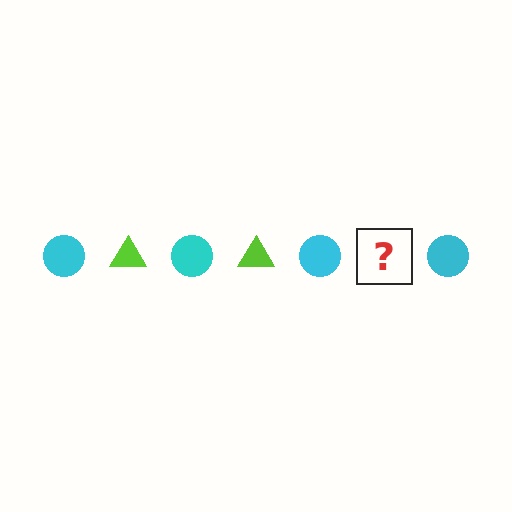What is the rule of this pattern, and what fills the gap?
The rule is that the pattern alternates between cyan circle and lime triangle. The gap should be filled with a lime triangle.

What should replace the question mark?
The question mark should be replaced with a lime triangle.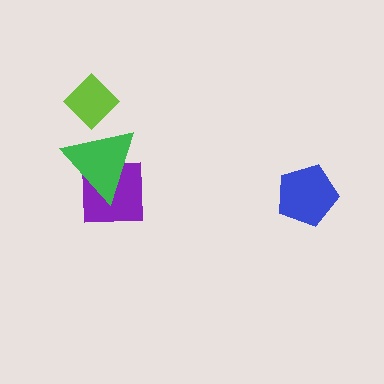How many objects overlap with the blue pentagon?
0 objects overlap with the blue pentagon.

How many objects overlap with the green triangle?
2 objects overlap with the green triangle.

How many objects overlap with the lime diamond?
1 object overlaps with the lime diamond.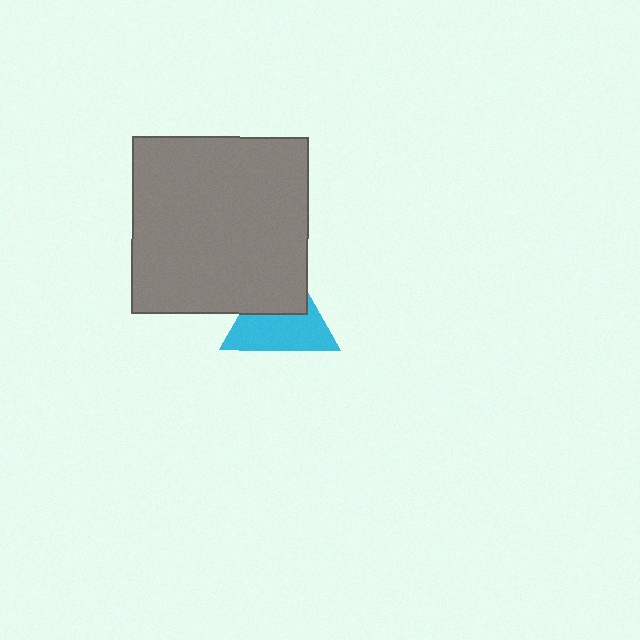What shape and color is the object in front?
The object in front is a gray square.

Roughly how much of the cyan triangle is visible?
About half of it is visible (roughly 58%).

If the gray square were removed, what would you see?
You would see the complete cyan triangle.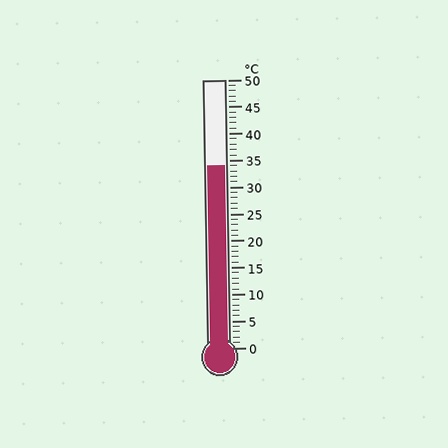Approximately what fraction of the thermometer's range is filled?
The thermometer is filled to approximately 70% of its range.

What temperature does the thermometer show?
The thermometer shows approximately 34°C.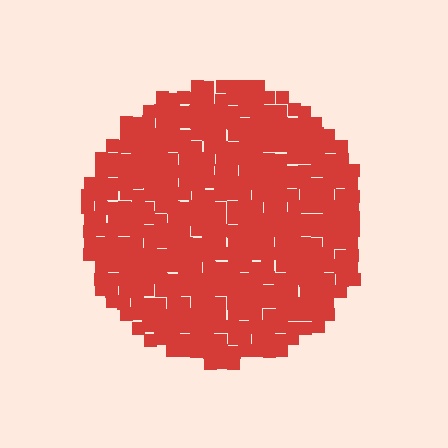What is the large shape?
The large shape is a circle.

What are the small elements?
The small elements are squares.